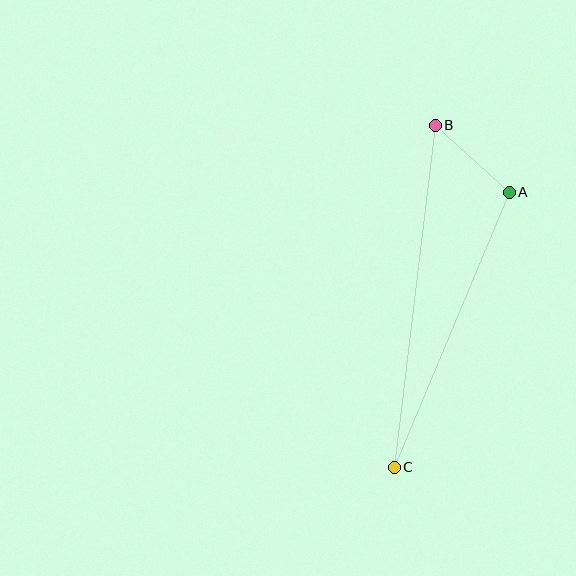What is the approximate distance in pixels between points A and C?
The distance between A and C is approximately 299 pixels.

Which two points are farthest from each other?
Points B and C are farthest from each other.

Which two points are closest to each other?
Points A and B are closest to each other.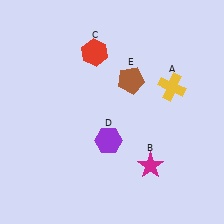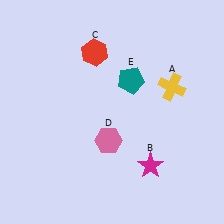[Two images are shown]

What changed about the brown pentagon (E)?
In Image 1, E is brown. In Image 2, it changed to teal.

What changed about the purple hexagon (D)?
In Image 1, D is purple. In Image 2, it changed to pink.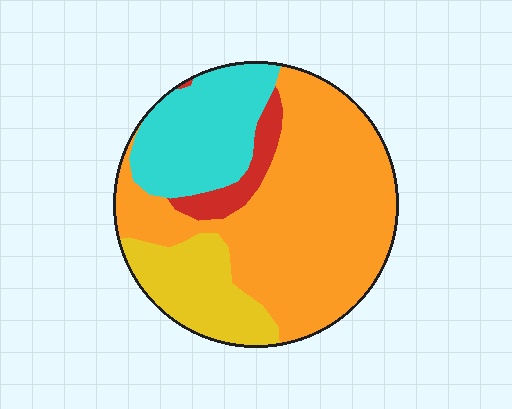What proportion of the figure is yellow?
Yellow covers 16% of the figure.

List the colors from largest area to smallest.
From largest to smallest: orange, cyan, yellow, red.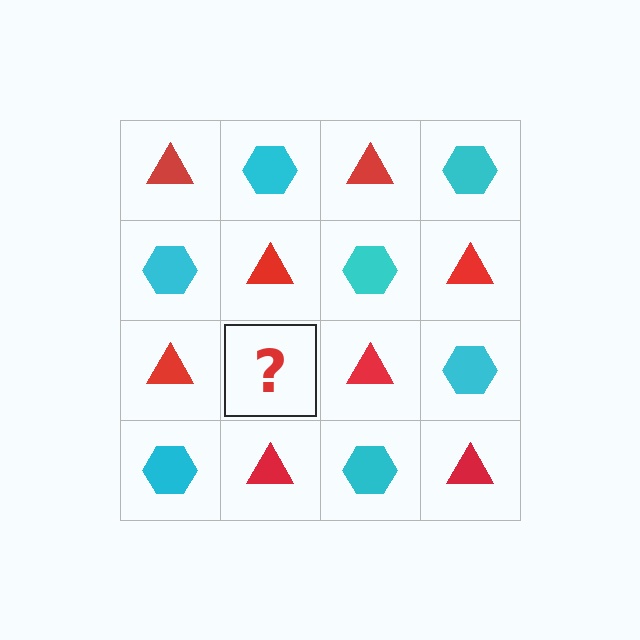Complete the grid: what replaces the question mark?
The question mark should be replaced with a cyan hexagon.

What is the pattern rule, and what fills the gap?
The rule is that it alternates red triangle and cyan hexagon in a checkerboard pattern. The gap should be filled with a cyan hexagon.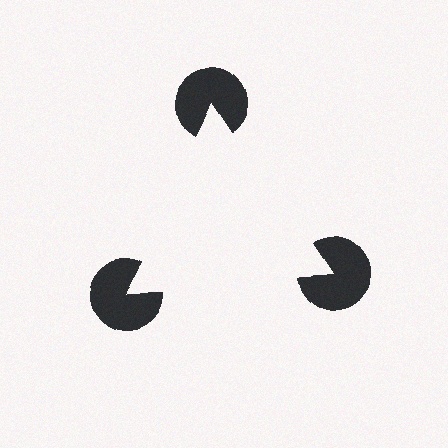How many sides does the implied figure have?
3 sides.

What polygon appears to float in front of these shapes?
An illusory triangle — its edges are inferred from the aligned wedge cuts in the pac-man discs, not physically drawn.